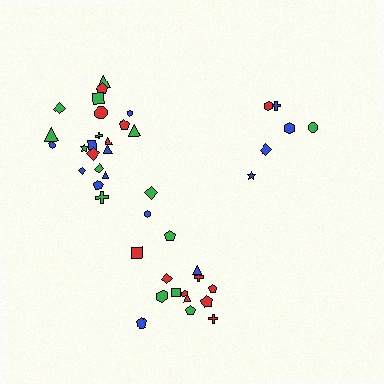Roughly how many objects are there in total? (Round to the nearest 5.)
Roughly 45 objects in total.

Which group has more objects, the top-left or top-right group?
The top-left group.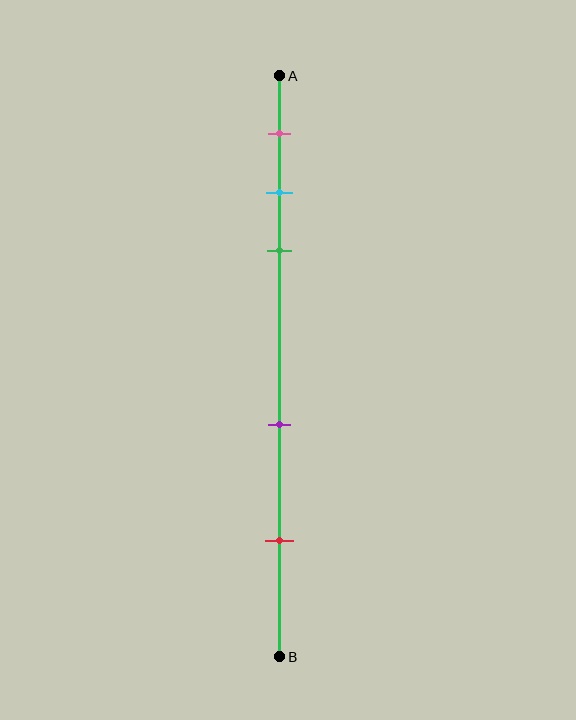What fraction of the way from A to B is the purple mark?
The purple mark is approximately 60% (0.6) of the way from A to B.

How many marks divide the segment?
There are 5 marks dividing the segment.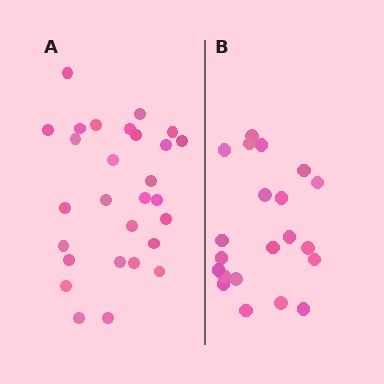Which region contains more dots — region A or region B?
Region A (the left region) has more dots.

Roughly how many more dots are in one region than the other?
Region A has roughly 8 or so more dots than region B.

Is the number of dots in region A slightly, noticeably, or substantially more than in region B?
Region A has noticeably more, but not dramatically so. The ratio is roughly 1.3 to 1.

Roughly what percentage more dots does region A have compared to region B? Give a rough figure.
About 35% more.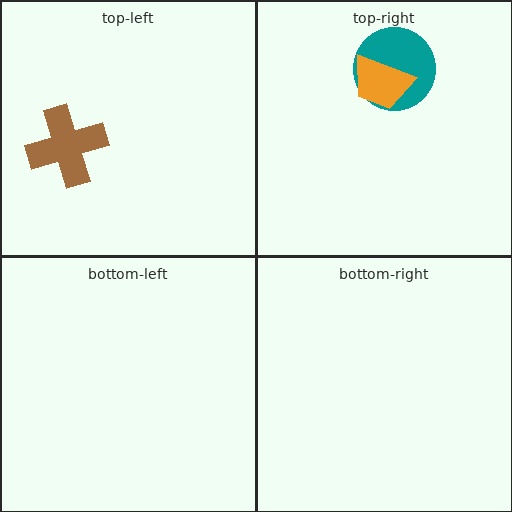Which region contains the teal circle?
The top-right region.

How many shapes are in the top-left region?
1.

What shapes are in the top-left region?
The brown cross.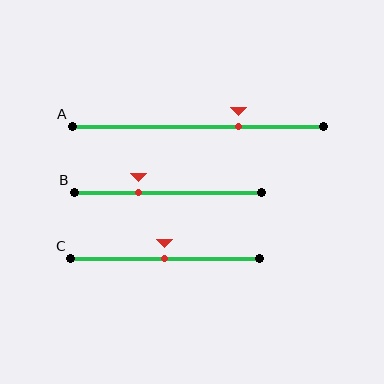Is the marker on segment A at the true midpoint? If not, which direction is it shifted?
No, the marker on segment A is shifted to the right by about 16% of the segment length.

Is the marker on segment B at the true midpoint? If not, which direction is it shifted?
No, the marker on segment B is shifted to the left by about 16% of the segment length.